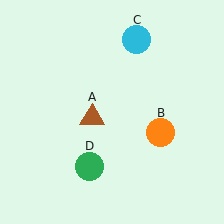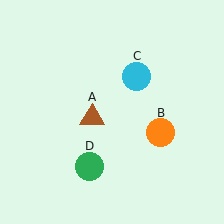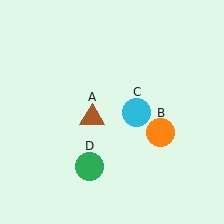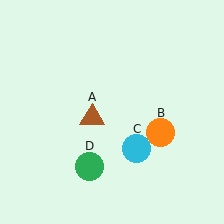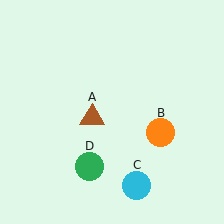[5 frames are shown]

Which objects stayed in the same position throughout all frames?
Brown triangle (object A) and orange circle (object B) and green circle (object D) remained stationary.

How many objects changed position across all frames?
1 object changed position: cyan circle (object C).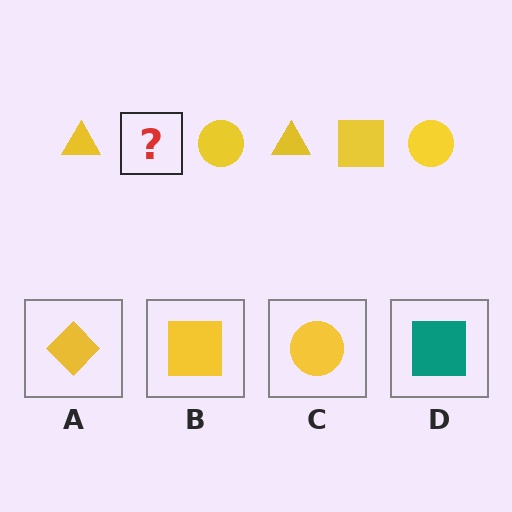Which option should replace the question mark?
Option B.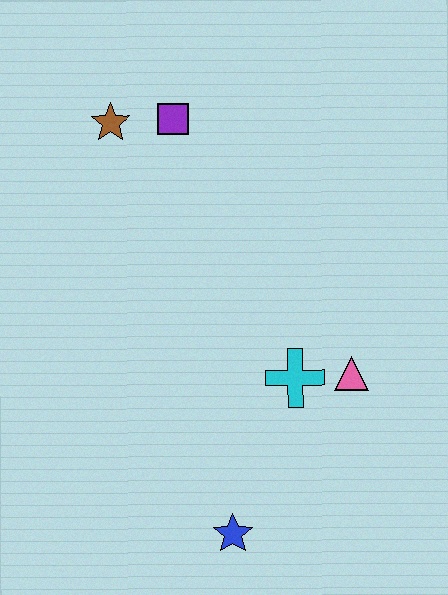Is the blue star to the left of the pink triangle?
Yes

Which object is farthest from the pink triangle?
The brown star is farthest from the pink triangle.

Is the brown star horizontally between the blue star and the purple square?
No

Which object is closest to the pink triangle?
The cyan cross is closest to the pink triangle.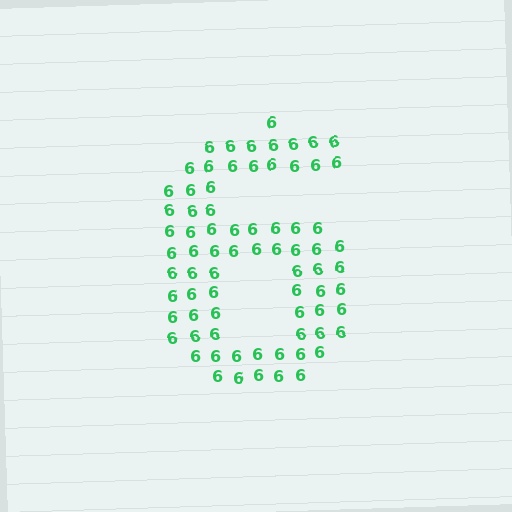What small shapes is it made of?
It is made of small digit 6's.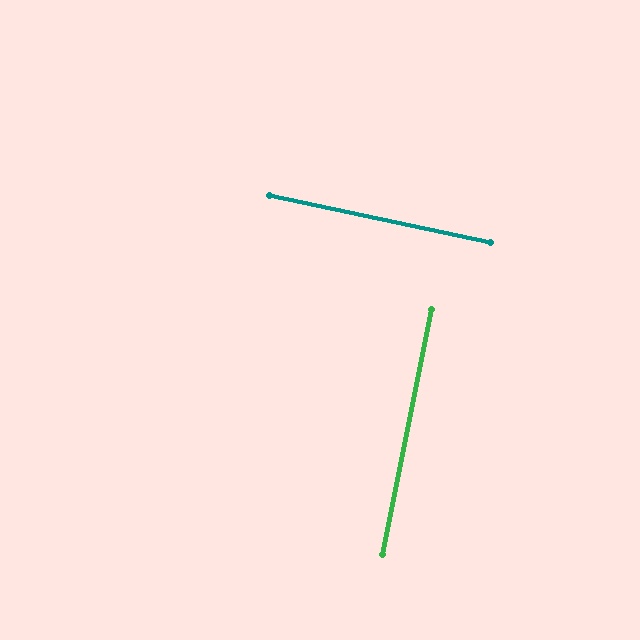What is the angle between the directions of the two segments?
Approximately 89 degrees.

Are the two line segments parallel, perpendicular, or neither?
Perpendicular — they meet at approximately 89°.